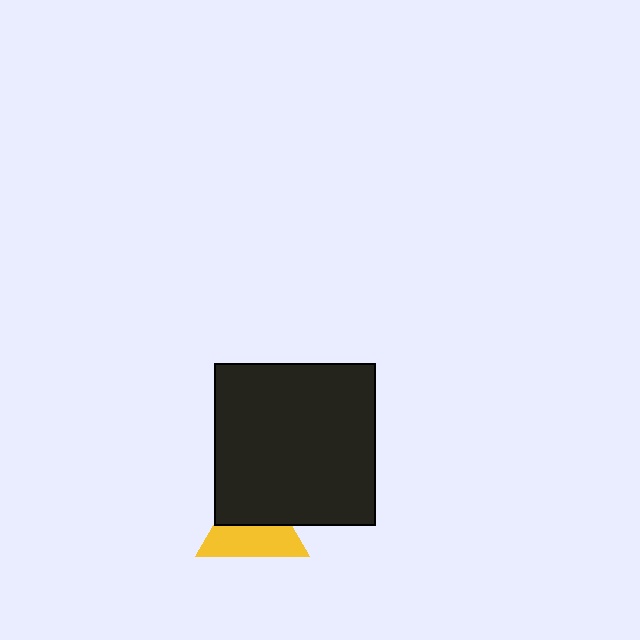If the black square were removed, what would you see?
You would see the complete yellow triangle.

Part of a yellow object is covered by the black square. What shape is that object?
It is a triangle.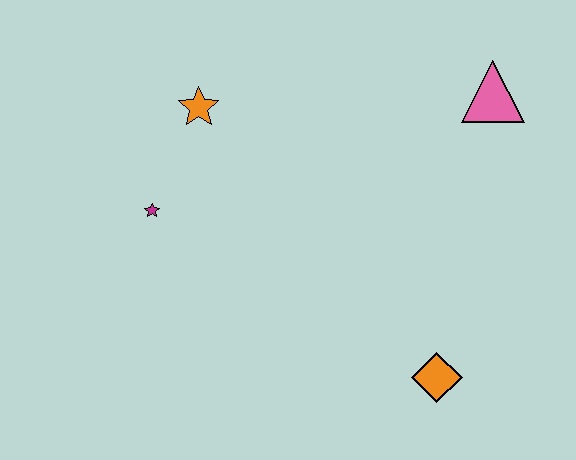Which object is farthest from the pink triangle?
The magenta star is farthest from the pink triangle.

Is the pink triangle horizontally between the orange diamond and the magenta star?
No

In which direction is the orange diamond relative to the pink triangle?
The orange diamond is below the pink triangle.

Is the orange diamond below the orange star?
Yes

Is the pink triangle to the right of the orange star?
Yes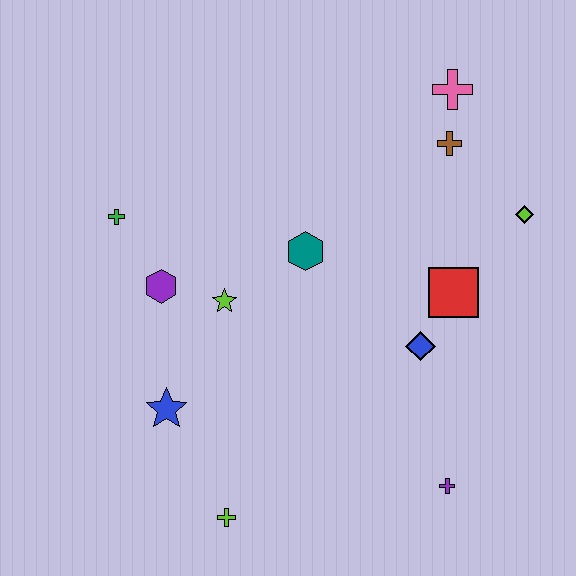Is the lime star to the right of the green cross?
Yes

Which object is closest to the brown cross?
The pink cross is closest to the brown cross.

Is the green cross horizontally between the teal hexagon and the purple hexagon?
No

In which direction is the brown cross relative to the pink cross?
The brown cross is below the pink cross.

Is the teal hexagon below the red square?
No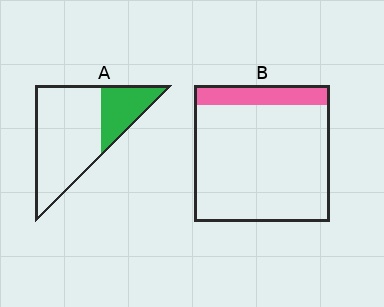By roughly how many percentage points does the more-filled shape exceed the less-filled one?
By roughly 10 percentage points (A over B).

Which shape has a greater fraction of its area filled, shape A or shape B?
Shape A.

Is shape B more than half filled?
No.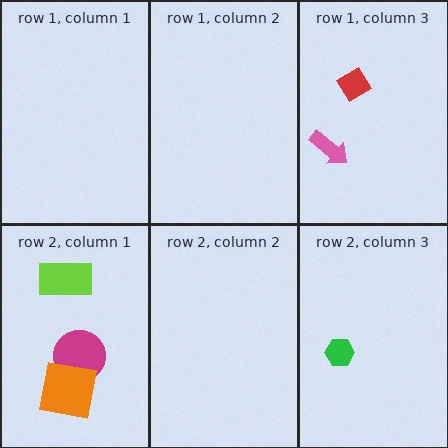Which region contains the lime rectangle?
The row 2, column 1 region.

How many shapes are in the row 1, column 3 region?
2.